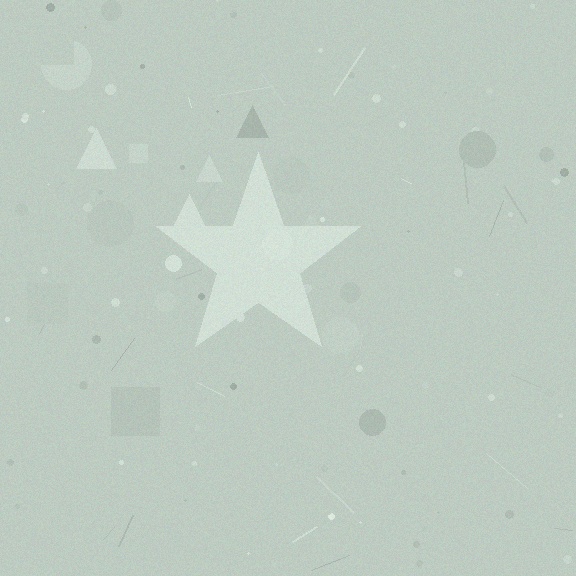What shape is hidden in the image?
A star is hidden in the image.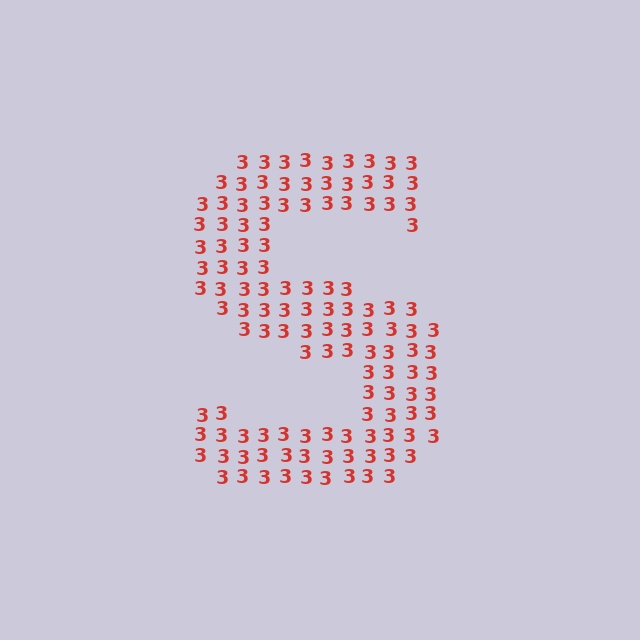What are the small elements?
The small elements are digit 3's.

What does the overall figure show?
The overall figure shows the letter S.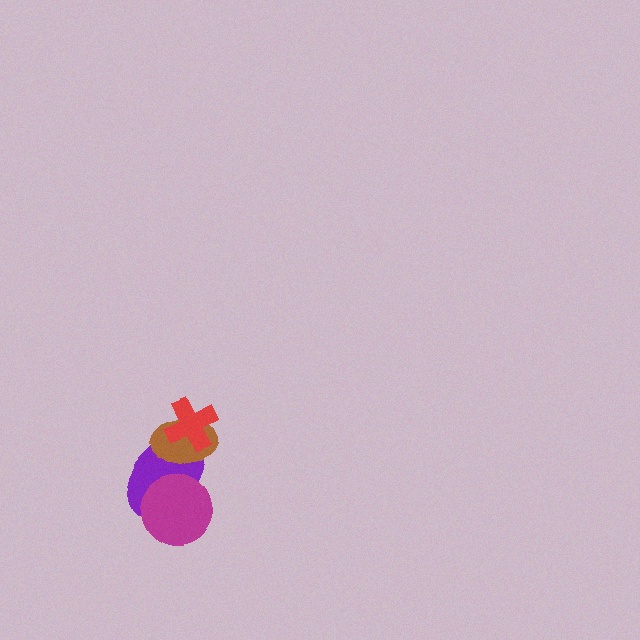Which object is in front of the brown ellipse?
The red cross is in front of the brown ellipse.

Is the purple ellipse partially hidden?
Yes, it is partially covered by another shape.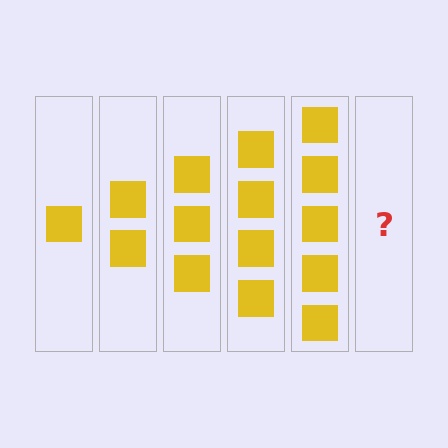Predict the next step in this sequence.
The next step is 6 squares.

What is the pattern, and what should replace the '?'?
The pattern is that each step adds one more square. The '?' should be 6 squares.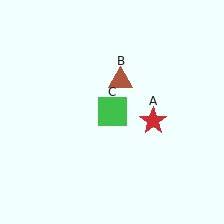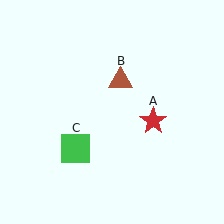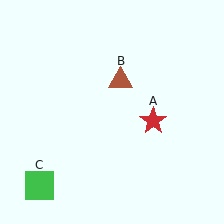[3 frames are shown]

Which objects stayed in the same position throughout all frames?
Red star (object A) and brown triangle (object B) remained stationary.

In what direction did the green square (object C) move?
The green square (object C) moved down and to the left.